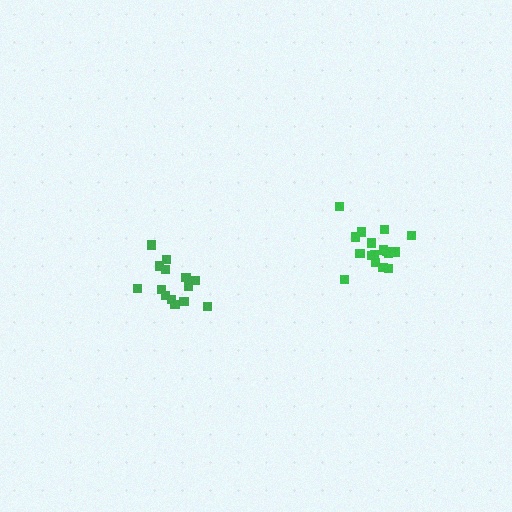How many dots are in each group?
Group 1: 15 dots, Group 2: 17 dots (32 total).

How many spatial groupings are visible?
There are 2 spatial groupings.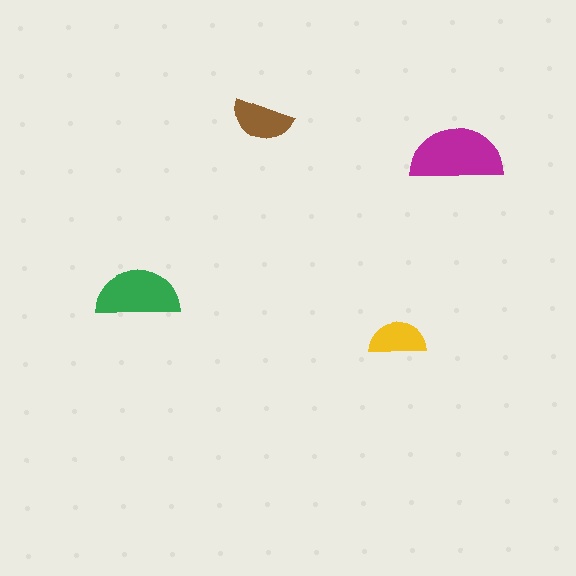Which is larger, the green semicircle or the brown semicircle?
The green one.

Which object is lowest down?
The yellow semicircle is bottommost.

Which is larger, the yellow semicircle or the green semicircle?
The green one.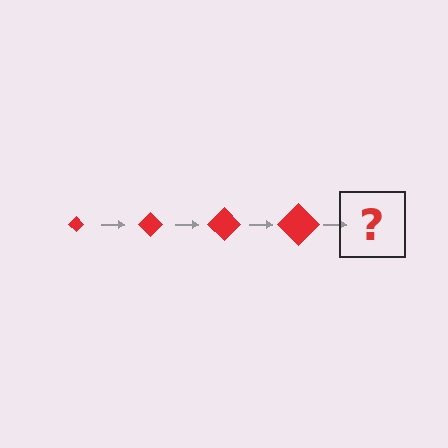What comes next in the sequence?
The next element should be a red diamond, larger than the previous one.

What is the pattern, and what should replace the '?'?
The pattern is that the diamond gets progressively larger each step. The '?' should be a red diamond, larger than the previous one.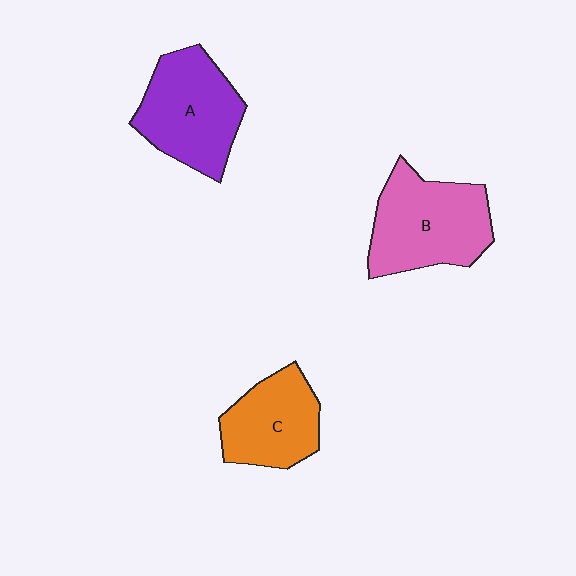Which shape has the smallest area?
Shape C (orange).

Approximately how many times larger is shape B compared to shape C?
Approximately 1.3 times.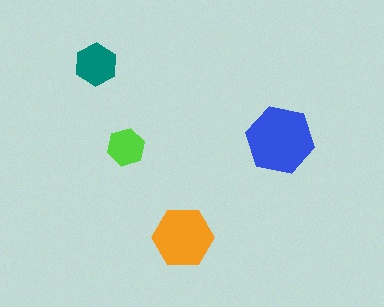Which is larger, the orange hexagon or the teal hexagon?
The orange one.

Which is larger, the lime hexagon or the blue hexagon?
The blue one.